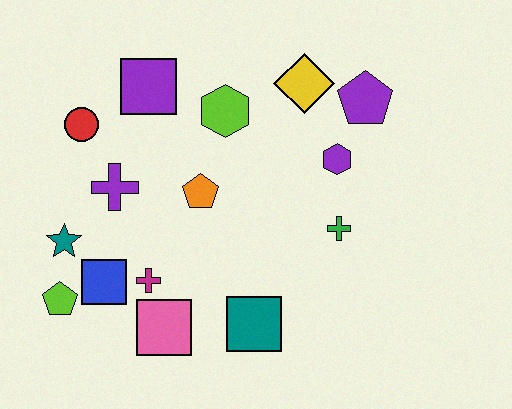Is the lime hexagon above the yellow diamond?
No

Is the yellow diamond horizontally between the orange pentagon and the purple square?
No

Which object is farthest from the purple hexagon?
The lime pentagon is farthest from the purple hexagon.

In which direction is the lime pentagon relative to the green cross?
The lime pentagon is to the left of the green cross.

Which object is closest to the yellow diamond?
The purple pentagon is closest to the yellow diamond.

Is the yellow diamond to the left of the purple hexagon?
Yes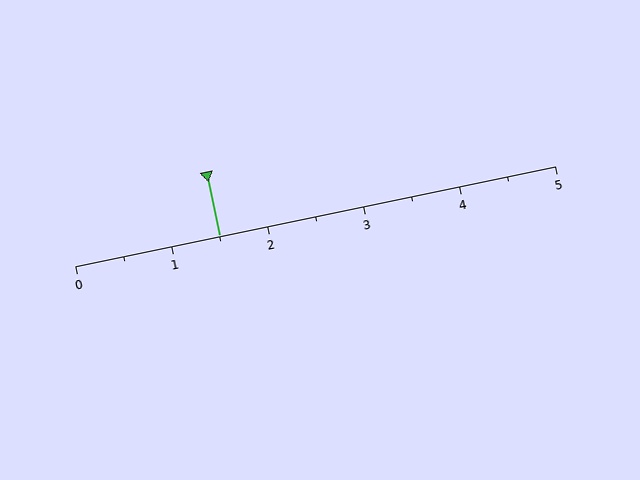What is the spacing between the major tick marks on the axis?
The major ticks are spaced 1 apart.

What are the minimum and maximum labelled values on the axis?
The axis runs from 0 to 5.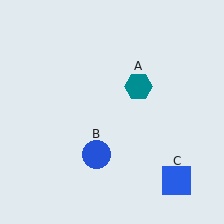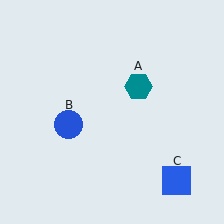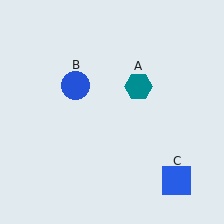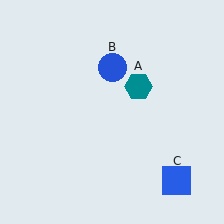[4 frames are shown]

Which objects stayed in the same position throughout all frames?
Teal hexagon (object A) and blue square (object C) remained stationary.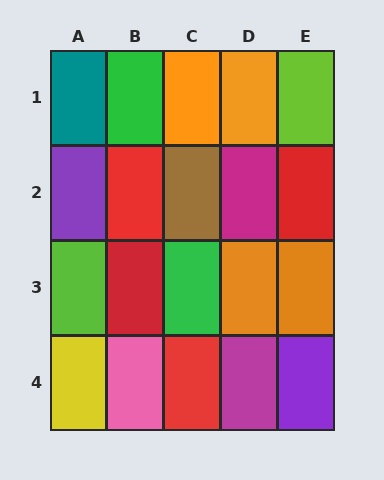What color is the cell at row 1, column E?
Lime.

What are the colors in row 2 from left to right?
Purple, red, brown, magenta, red.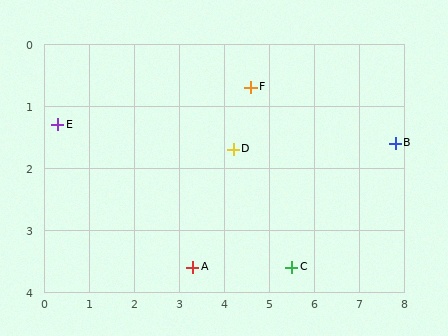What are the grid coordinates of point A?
Point A is at approximately (3.3, 3.6).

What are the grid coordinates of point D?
Point D is at approximately (4.2, 1.7).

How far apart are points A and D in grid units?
Points A and D are about 2.1 grid units apart.